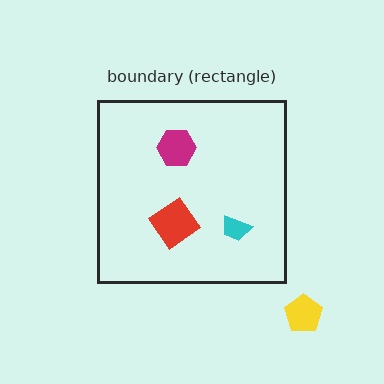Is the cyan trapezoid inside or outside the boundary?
Inside.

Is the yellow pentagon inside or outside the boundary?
Outside.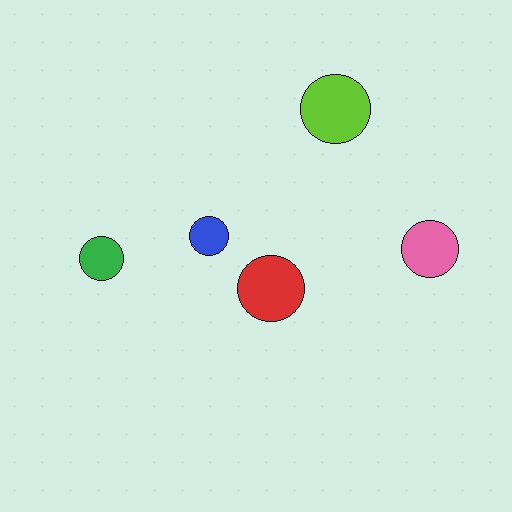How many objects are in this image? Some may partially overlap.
There are 5 objects.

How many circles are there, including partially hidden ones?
There are 5 circles.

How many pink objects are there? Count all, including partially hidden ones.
There is 1 pink object.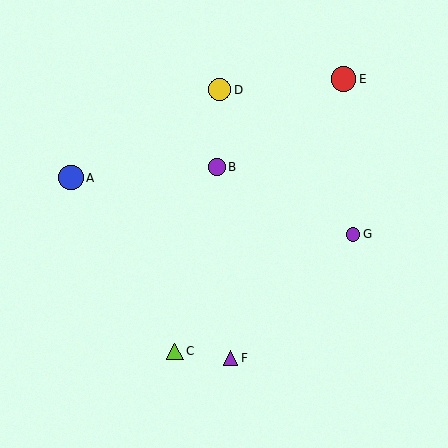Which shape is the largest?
The red circle (labeled E) is the largest.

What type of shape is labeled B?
Shape B is a purple circle.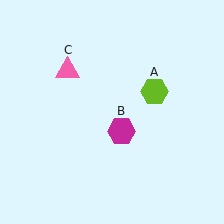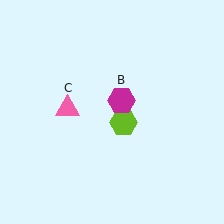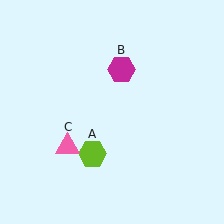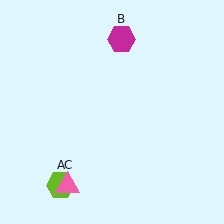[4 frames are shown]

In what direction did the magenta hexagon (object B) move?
The magenta hexagon (object B) moved up.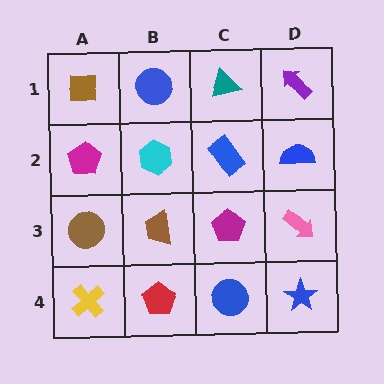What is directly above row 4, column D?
A pink arrow.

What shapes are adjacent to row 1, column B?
A cyan hexagon (row 2, column B), a brown square (row 1, column A), a teal triangle (row 1, column C).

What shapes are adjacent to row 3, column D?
A blue semicircle (row 2, column D), a blue star (row 4, column D), a magenta pentagon (row 3, column C).